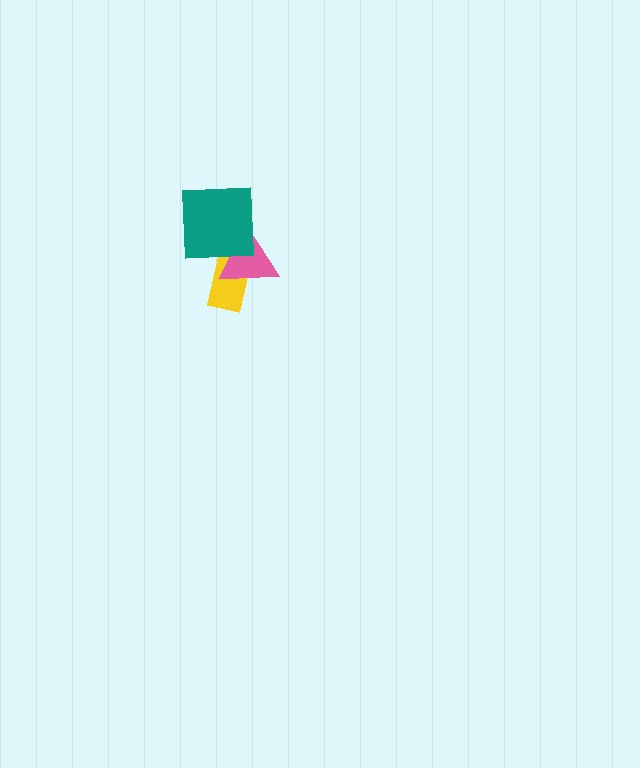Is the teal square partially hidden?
No, no other shape covers it.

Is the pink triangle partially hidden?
Yes, it is partially covered by another shape.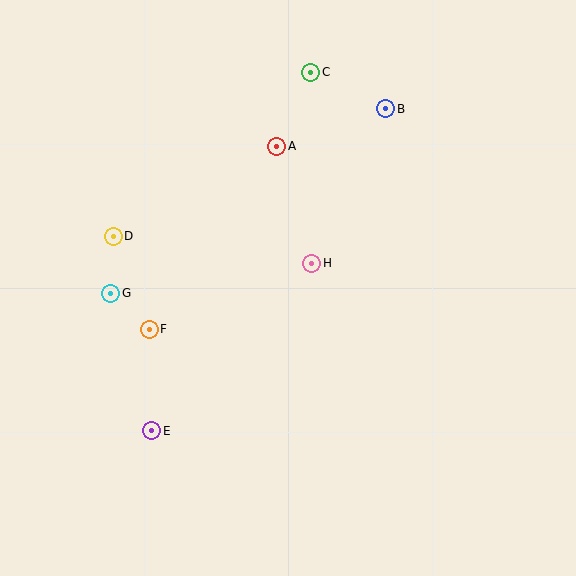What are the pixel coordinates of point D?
Point D is at (113, 236).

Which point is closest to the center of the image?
Point H at (312, 263) is closest to the center.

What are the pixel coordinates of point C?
Point C is at (311, 72).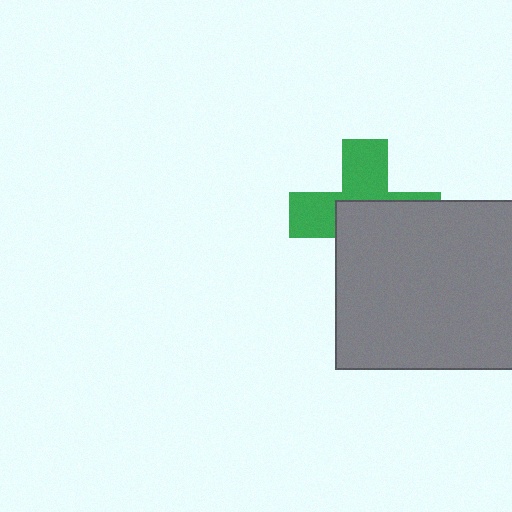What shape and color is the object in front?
The object in front is a gray rectangle.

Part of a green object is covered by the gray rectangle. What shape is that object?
It is a cross.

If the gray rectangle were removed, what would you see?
You would see the complete green cross.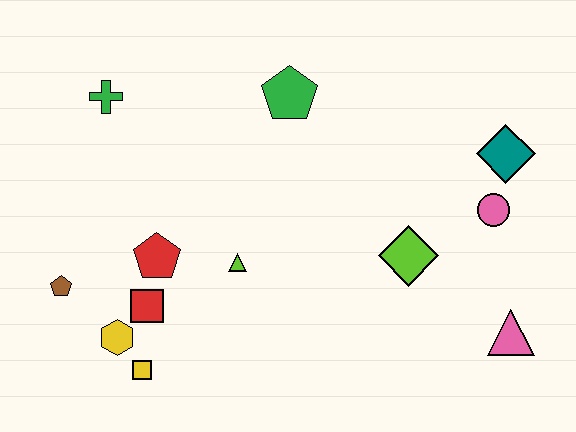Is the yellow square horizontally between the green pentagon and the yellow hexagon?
Yes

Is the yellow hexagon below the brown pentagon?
Yes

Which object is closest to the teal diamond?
The pink circle is closest to the teal diamond.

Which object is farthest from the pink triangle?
The green cross is farthest from the pink triangle.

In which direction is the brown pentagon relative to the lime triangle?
The brown pentagon is to the left of the lime triangle.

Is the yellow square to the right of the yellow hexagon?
Yes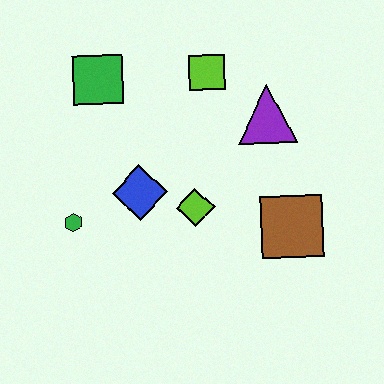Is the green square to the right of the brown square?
No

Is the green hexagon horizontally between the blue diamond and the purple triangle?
No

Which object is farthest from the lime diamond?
The green square is farthest from the lime diamond.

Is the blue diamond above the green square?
No